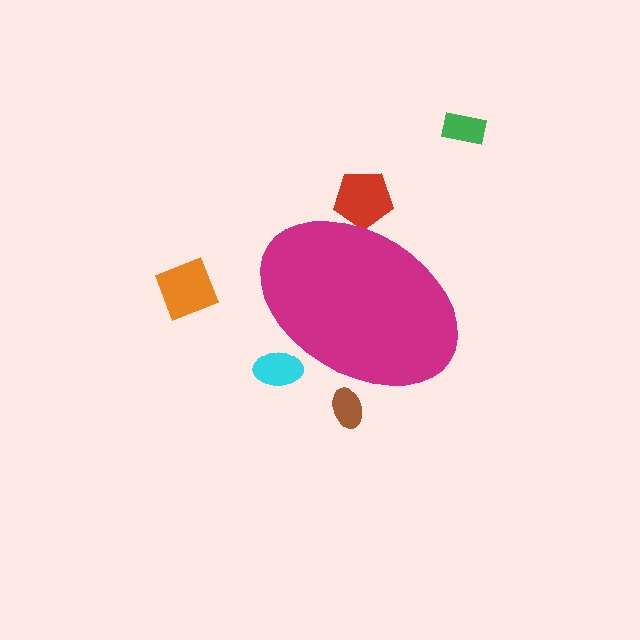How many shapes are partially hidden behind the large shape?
3 shapes are partially hidden.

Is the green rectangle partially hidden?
No, the green rectangle is fully visible.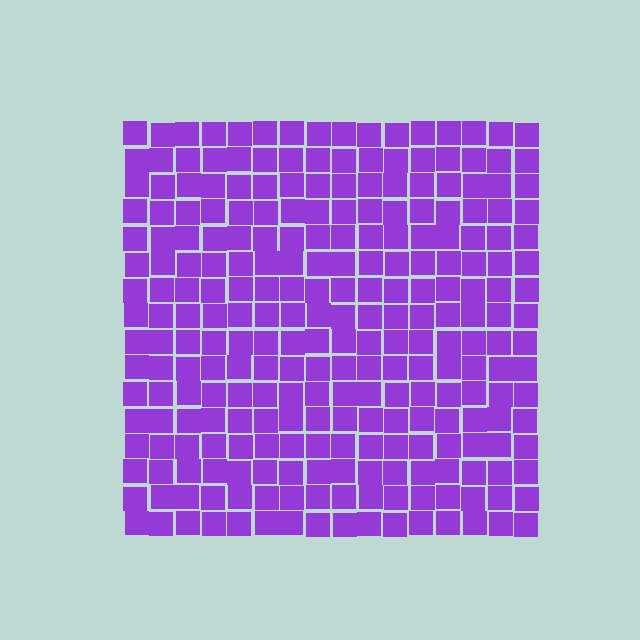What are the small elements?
The small elements are squares.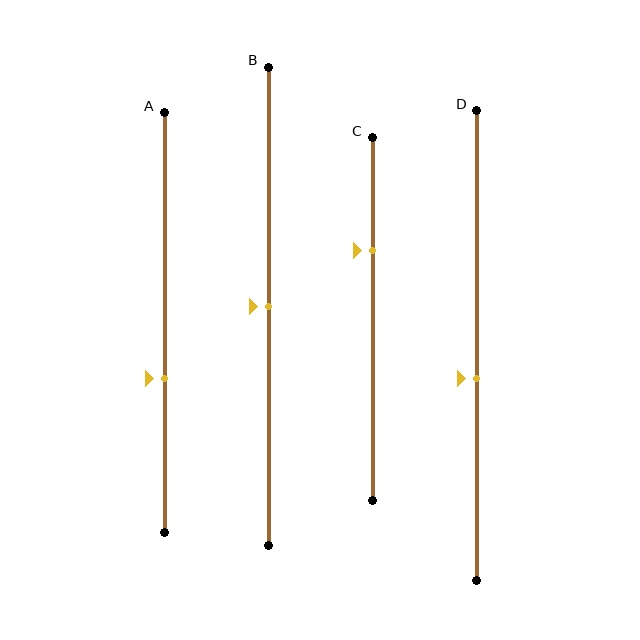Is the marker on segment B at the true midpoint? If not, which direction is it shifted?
Yes, the marker on segment B is at the true midpoint.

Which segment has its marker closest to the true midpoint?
Segment B has its marker closest to the true midpoint.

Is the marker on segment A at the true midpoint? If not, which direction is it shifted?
No, the marker on segment A is shifted downward by about 13% of the segment length.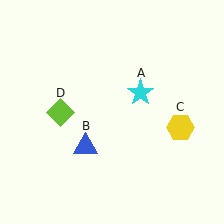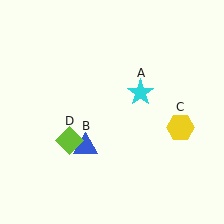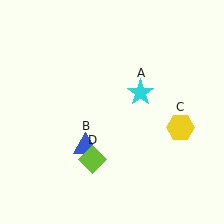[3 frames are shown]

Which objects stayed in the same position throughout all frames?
Cyan star (object A) and blue triangle (object B) and yellow hexagon (object C) remained stationary.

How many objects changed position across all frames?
1 object changed position: lime diamond (object D).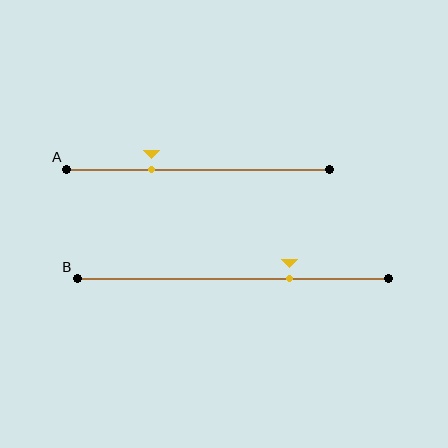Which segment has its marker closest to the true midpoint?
Segment A has its marker closest to the true midpoint.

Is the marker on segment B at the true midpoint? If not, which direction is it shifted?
No, the marker on segment B is shifted to the right by about 18% of the segment length.